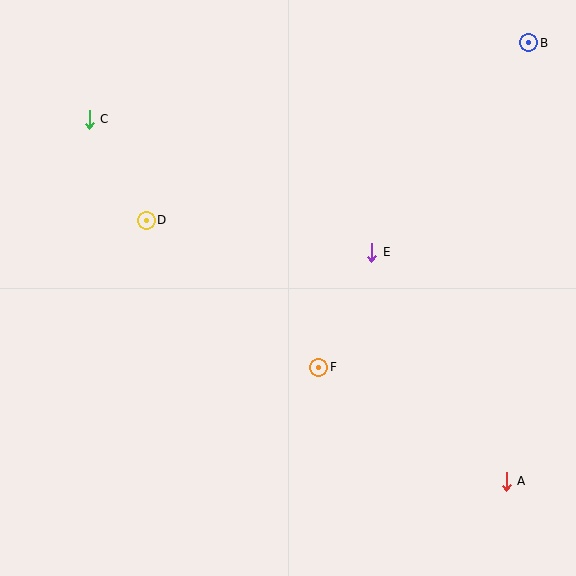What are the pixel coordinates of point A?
Point A is at (506, 481).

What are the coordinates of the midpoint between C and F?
The midpoint between C and F is at (204, 243).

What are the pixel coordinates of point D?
Point D is at (146, 220).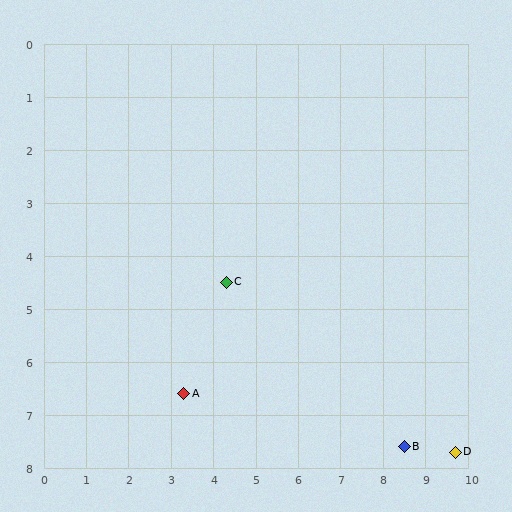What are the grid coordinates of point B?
Point B is at approximately (8.5, 7.6).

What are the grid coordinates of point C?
Point C is at approximately (4.3, 4.5).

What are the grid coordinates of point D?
Point D is at approximately (9.7, 7.7).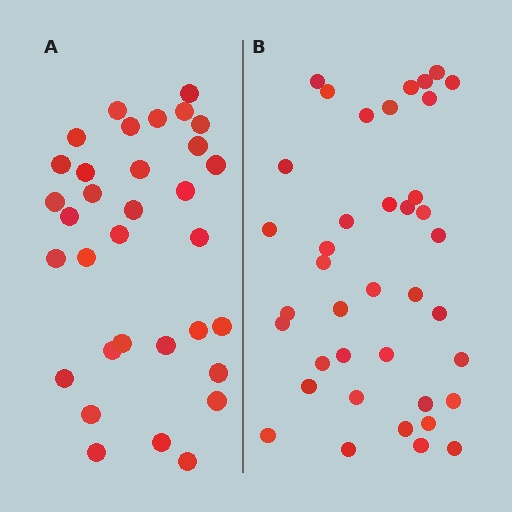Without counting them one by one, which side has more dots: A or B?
Region B (the right region) has more dots.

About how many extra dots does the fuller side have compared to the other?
Region B has about 6 more dots than region A.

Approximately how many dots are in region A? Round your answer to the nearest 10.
About 30 dots. (The exact count is 33, which rounds to 30.)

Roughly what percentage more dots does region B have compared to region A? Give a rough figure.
About 20% more.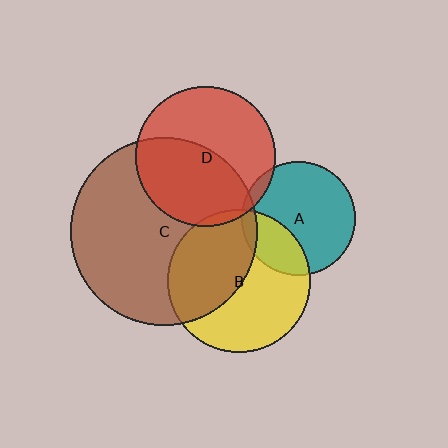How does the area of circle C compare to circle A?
Approximately 2.7 times.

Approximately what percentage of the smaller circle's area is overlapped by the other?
Approximately 5%.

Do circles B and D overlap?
Yes.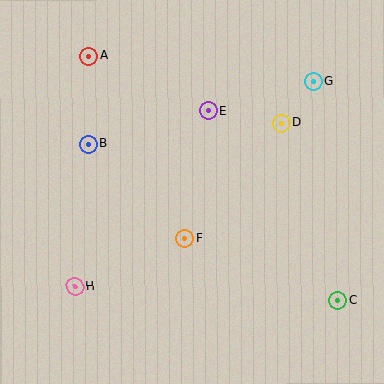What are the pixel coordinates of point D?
Point D is at (281, 123).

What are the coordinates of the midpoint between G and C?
The midpoint between G and C is at (326, 191).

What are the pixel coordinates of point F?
Point F is at (185, 238).